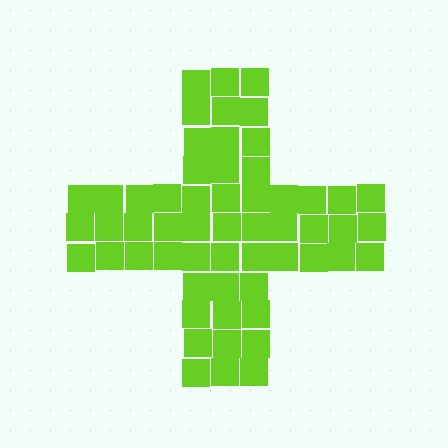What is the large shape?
The large shape is a cross.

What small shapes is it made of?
It is made of small squares.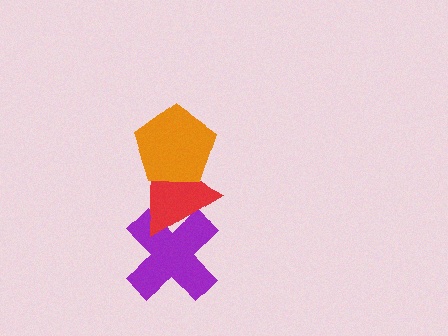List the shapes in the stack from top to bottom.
From top to bottom: the orange pentagon, the red triangle, the purple cross.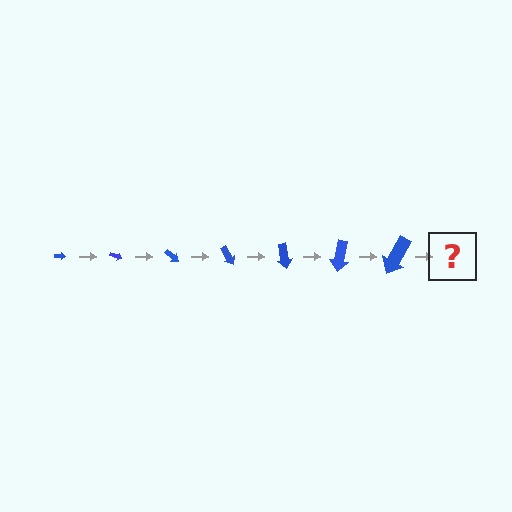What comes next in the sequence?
The next element should be an arrow, larger than the previous one and rotated 140 degrees from the start.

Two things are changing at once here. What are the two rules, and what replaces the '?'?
The two rules are that the arrow grows larger each step and it rotates 20 degrees each step. The '?' should be an arrow, larger than the previous one and rotated 140 degrees from the start.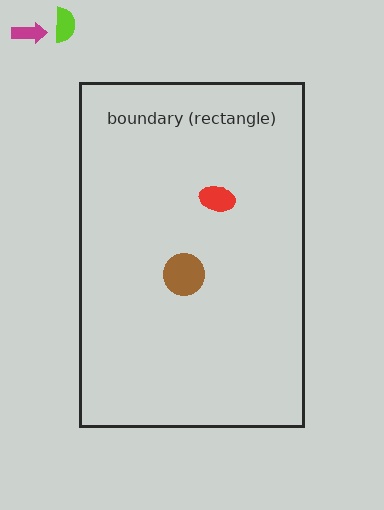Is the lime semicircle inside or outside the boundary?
Outside.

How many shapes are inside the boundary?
2 inside, 2 outside.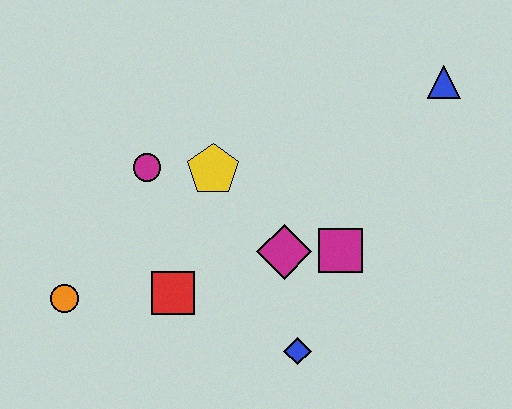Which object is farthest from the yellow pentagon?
The blue triangle is farthest from the yellow pentagon.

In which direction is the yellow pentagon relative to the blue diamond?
The yellow pentagon is above the blue diamond.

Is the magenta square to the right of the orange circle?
Yes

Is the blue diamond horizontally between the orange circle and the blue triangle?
Yes